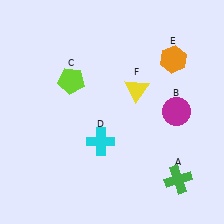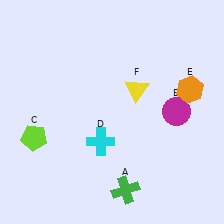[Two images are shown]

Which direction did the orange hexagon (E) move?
The orange hexagon (E) moved down.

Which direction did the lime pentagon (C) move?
The lime pentagon (C) moved down.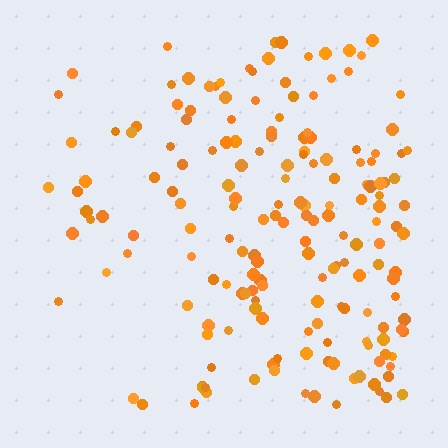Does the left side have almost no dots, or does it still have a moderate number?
Still a moderate number, just noticeably fewer than the right.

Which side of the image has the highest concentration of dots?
The right.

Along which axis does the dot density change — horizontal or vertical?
Horizontal.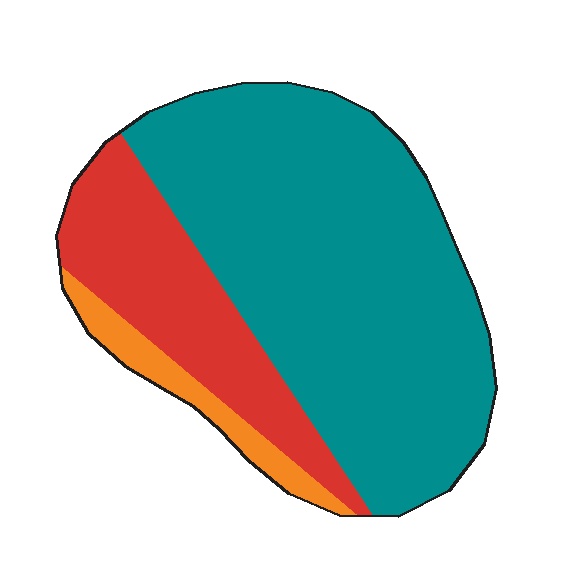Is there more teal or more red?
Teal.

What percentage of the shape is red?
Red covers about 25% of the shape.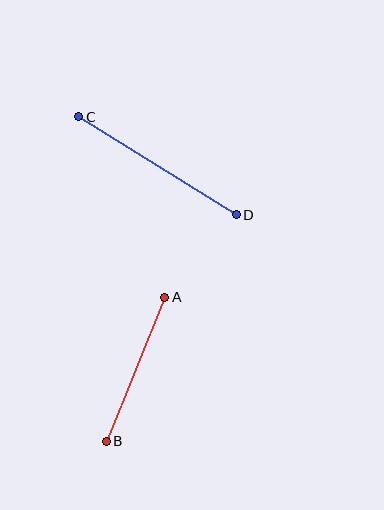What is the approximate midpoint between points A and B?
The midpoint is at approximately (135, 369) pixels.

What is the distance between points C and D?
The distance is approximately 186 pixels.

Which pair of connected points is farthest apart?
Points C and D are farthest apart.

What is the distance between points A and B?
The distance is approximately 156 pixels.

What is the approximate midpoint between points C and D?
The midpoint is at approximately (157, 166) pixels.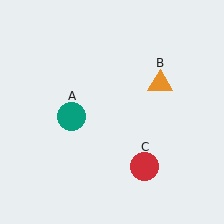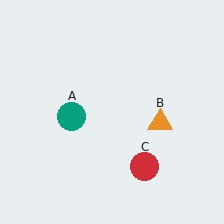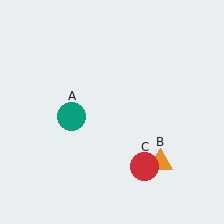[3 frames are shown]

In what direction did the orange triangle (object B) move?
The orange triangle (object B) moved down.